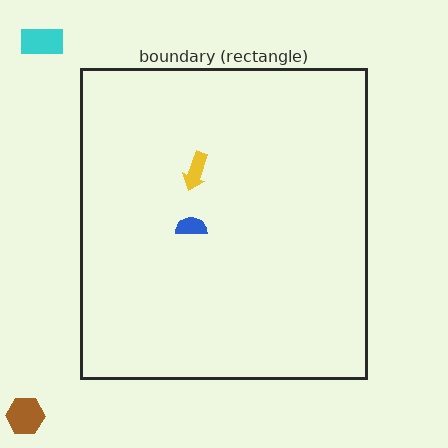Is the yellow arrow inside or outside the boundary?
Inside.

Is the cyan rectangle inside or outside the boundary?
Outside.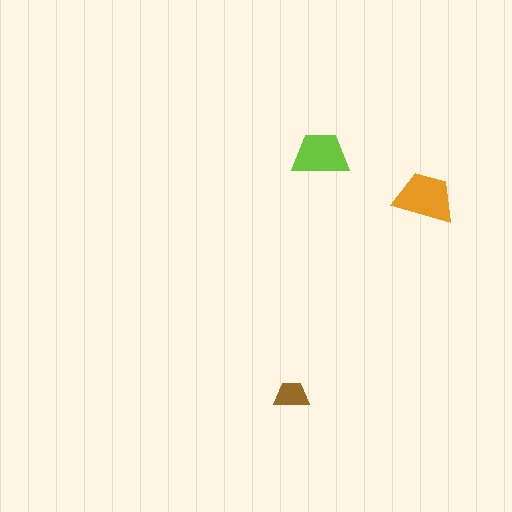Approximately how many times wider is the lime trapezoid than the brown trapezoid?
About 1.5 times wider.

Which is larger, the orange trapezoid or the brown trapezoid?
The orange one.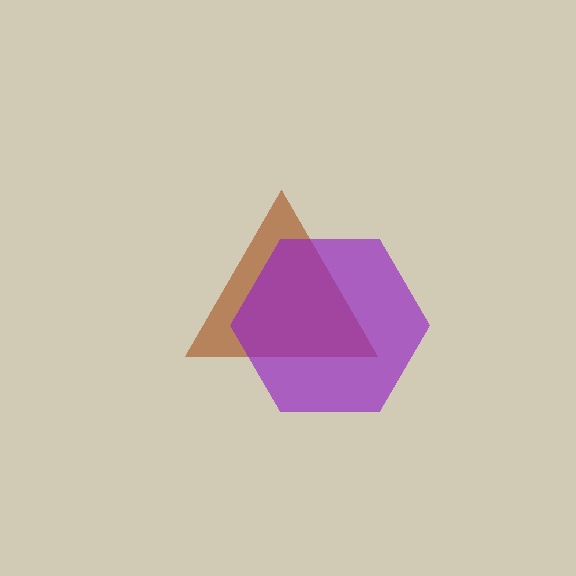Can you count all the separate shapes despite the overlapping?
Yes, there are 2 separate shapes.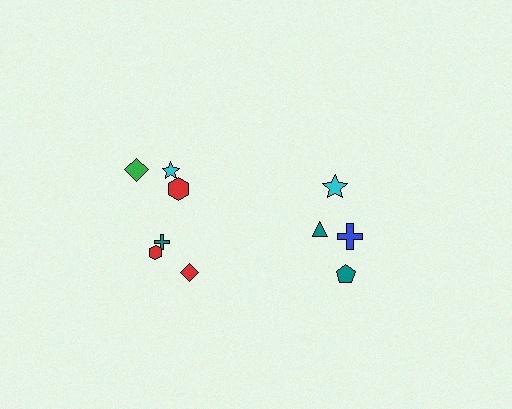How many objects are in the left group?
There are 6 objects.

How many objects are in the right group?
There are 4 objects.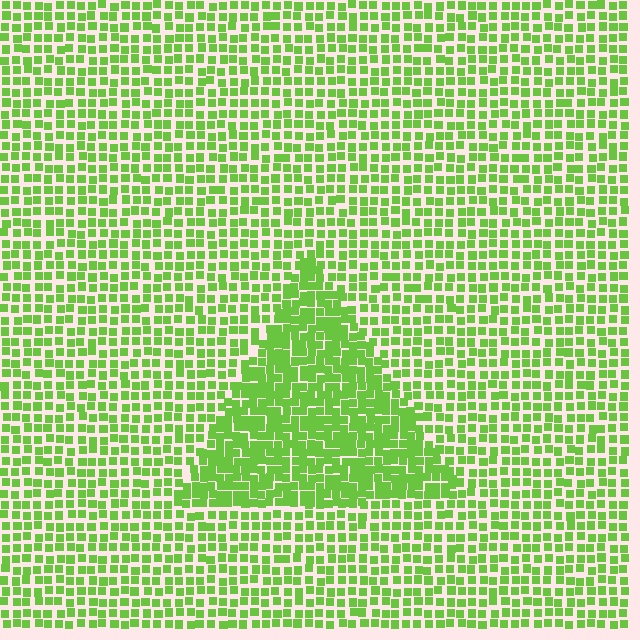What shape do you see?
I see a triangle.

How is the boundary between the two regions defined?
The boundary is defined by a change in element density (approximately 1.7x ratio). All elements are the same color, size, and shape.